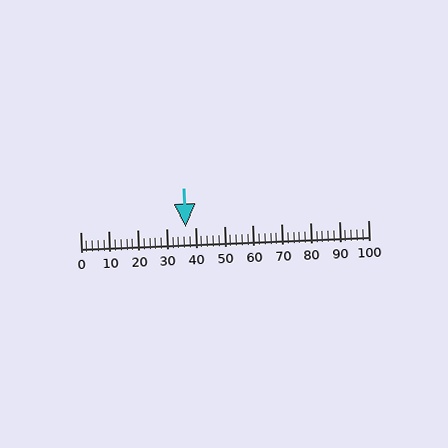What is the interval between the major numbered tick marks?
The major tick marks are spaced 10 units apart.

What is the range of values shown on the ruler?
The ruler shows values from 0 to 100.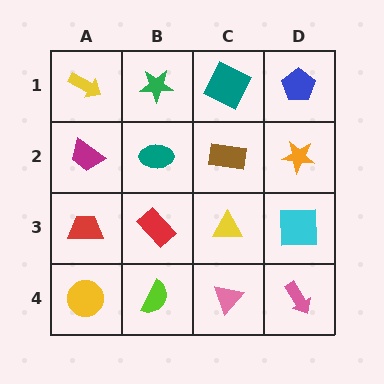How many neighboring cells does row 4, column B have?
3.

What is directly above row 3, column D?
An orange star.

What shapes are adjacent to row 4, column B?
A red rectangle (row 3, column B), a yellow circle (row 4, column A), a pink triangle (row 4, column C).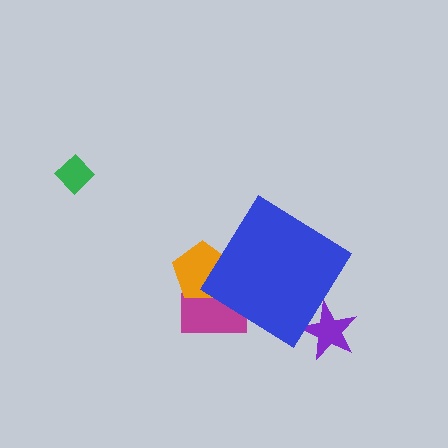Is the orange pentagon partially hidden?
Yes, the orange pentagon is partially hidden behind the blue diamond.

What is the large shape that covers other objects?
A blue diamond.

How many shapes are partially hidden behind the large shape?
3 shapes are partially hidden.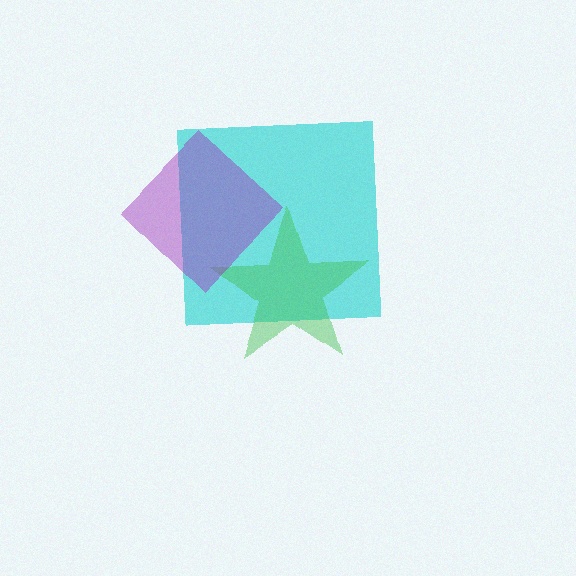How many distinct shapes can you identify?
There are 3 distinct shapes: a cyan square, a green star, a purple diamond.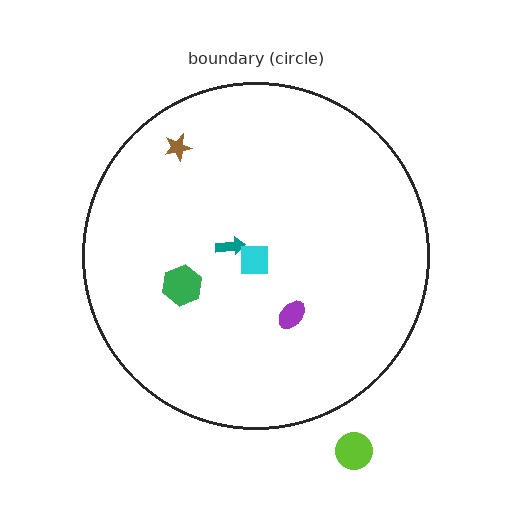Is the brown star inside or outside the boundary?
Inside.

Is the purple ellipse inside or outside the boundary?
Inside.